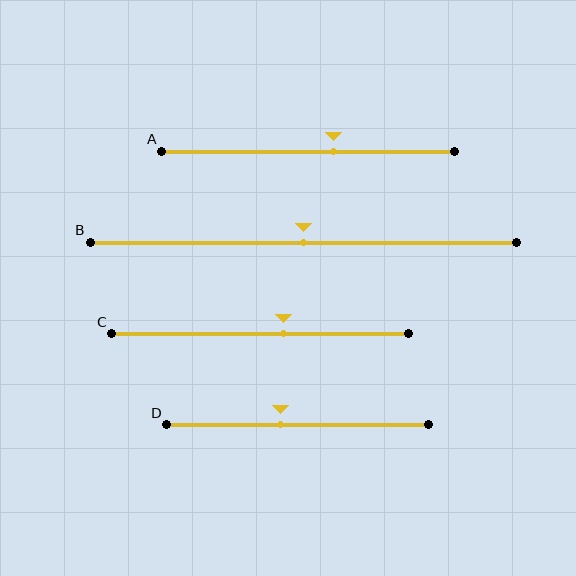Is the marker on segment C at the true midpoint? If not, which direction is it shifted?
No, the marker on segment C is shifted to the right by about 8% of the segment length.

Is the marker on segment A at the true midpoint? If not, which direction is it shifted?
No, the marker on segment A is shifted to the right by about 9% of the segment length.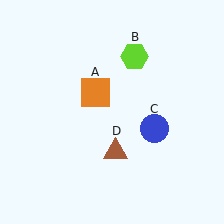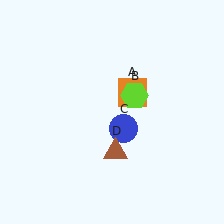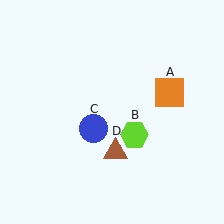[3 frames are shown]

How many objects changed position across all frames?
3 objects changed position: orange square (object A), lime hexagon (object B), blue circle (object C).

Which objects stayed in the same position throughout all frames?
Brown triangle (object D) remained stationary.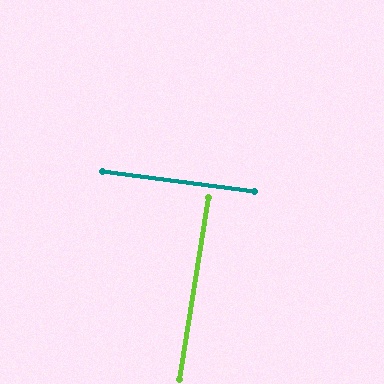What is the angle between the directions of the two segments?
Approximately 88 degrees.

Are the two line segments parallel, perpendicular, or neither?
Perpendicular — they meet at approximately 88°.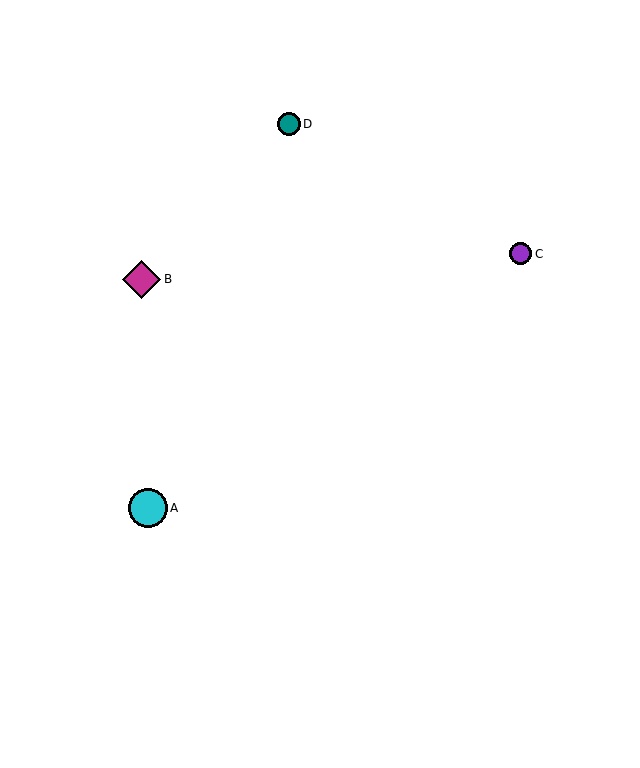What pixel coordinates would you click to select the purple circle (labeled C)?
Click at (521, 254) to select the purple circle C.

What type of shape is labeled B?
Shape B is a magenta diamond.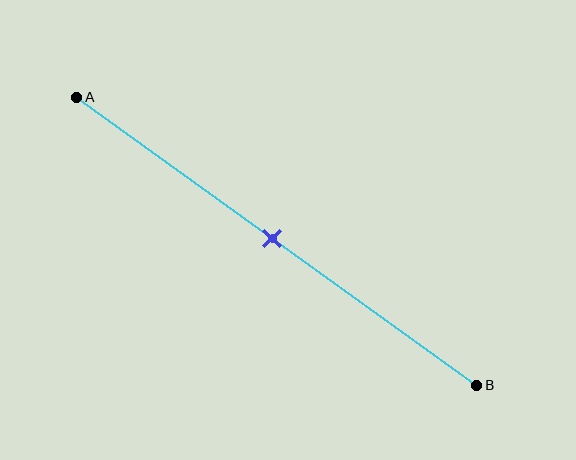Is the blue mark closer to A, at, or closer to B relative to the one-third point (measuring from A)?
The blue mark is closer to point B than the one-third point of segment AB.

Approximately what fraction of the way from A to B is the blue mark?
The blue mark is approximately 50% of the way from A to B.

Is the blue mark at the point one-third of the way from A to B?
No, the mark is at about 50% from A, not at the 33% one-third point.